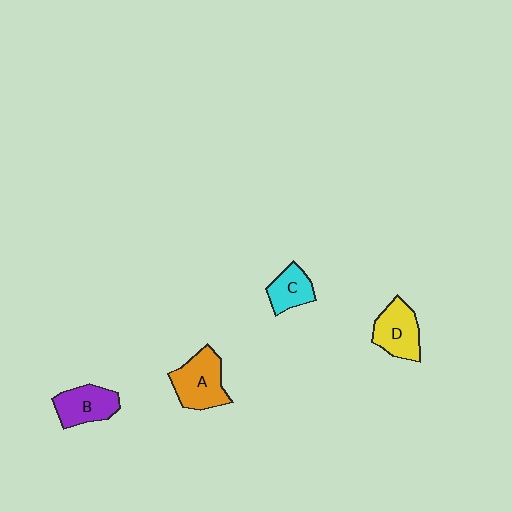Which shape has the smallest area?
Shape C (cyan).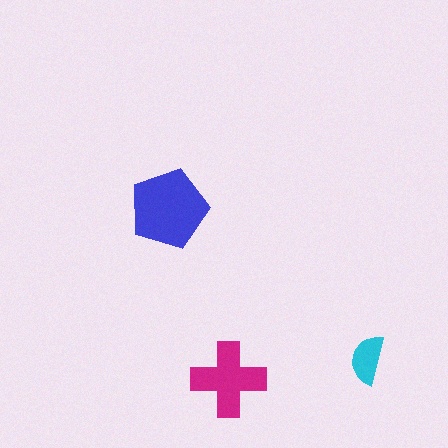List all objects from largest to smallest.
The blue pentagon, the magenta cross, the cyan semicircle.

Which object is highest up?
The blue pentagon is topmost.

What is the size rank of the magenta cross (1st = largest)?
2nd.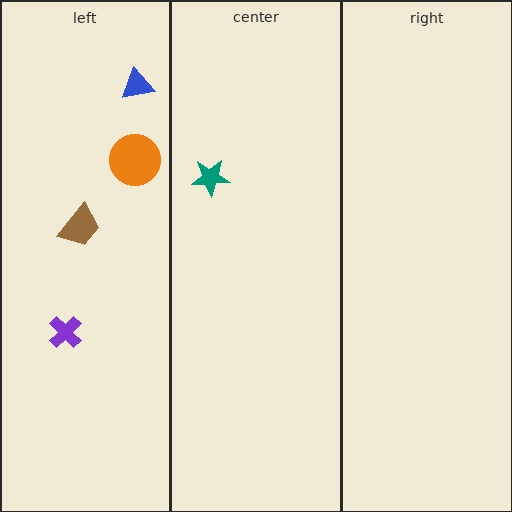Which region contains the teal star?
The center region.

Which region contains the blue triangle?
The left region.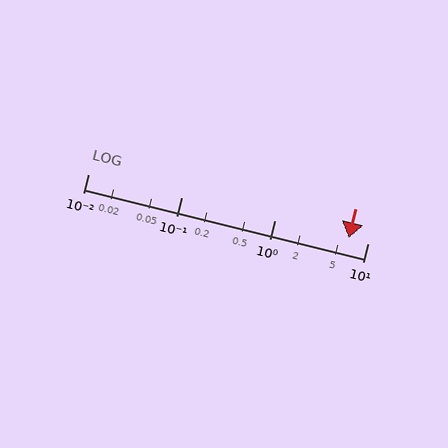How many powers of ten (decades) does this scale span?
The scale spans 3 decades, from 0.01 to 10.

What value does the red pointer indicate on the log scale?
The pointer indicates approximately 6.3.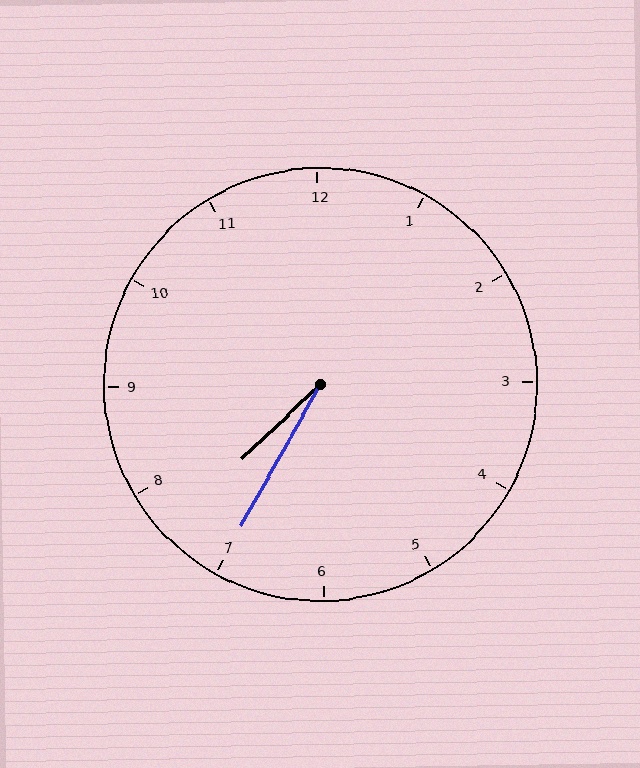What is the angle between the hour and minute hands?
Approximately 18 degrees.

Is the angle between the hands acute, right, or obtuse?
It is acute.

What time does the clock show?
7:35.